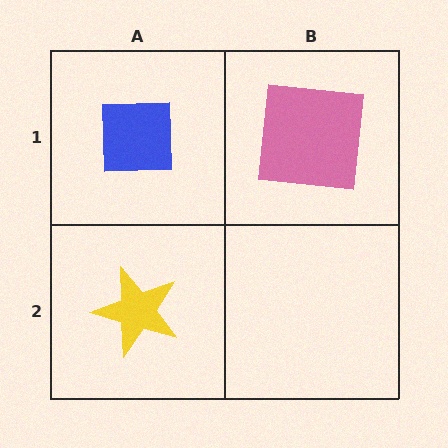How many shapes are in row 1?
2 shapes.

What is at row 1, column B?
A pink square.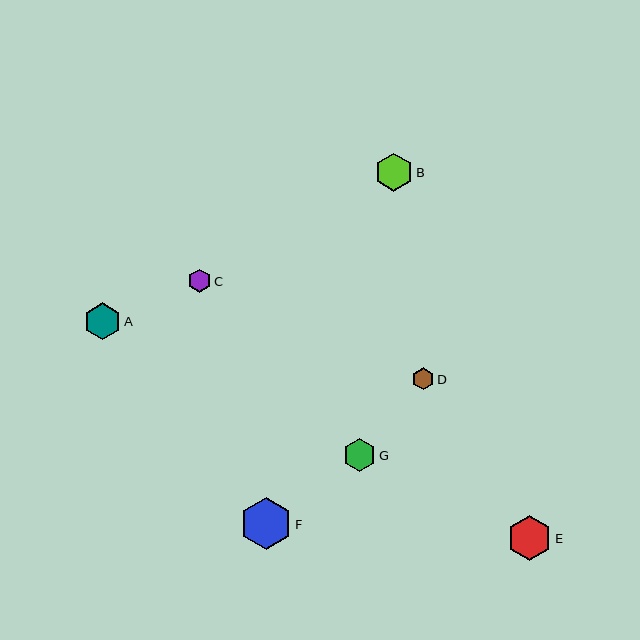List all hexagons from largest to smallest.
From largest to smallest: F, E, B, A, G, C, D.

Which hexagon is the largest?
Hexagon F is the largest with a size of approximately 52 pixels.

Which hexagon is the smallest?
Hexagon D is the smallest with a size of approximately 22 pixels.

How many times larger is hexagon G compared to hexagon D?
Hexagon G is approximately 1.5 times the size of hexagon D.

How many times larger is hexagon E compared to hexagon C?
Hexagon E is approximately 1.9 times the size of hexagon C.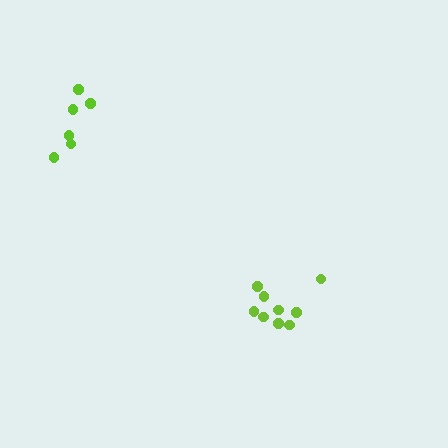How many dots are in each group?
Group 1: 6 dots, Group 2: 9 dots (15 total).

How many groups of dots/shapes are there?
There are 2 groups.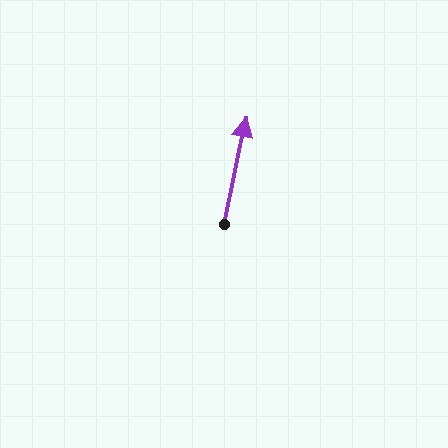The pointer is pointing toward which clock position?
Roughly 12 o'clock.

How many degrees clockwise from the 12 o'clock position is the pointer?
Approximately 12 degrees.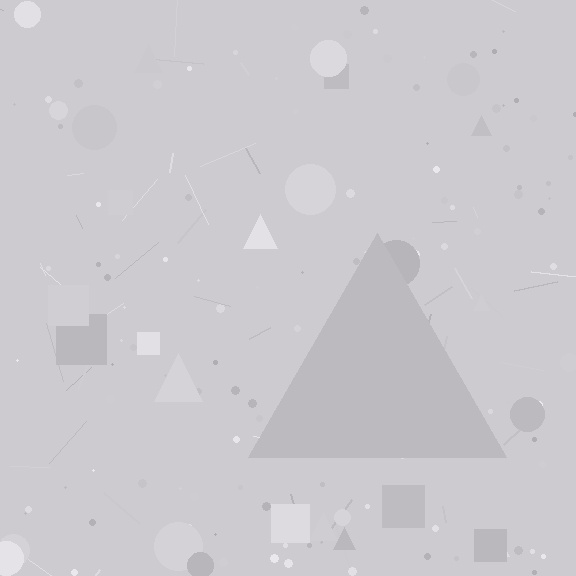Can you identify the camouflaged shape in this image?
The camouflaged shape is a triangle.